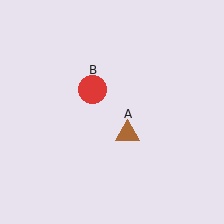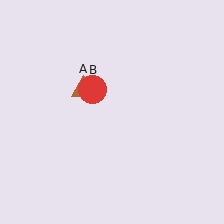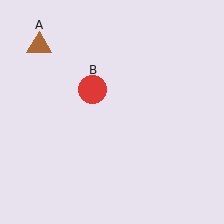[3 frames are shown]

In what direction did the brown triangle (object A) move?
The brown triangle (object A) moved up and to the left.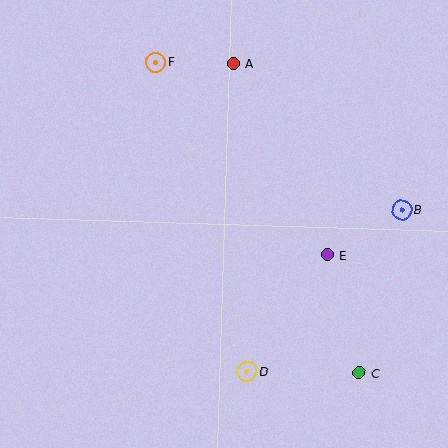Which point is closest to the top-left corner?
Point F is closest to the top-left corner.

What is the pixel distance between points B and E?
The distance between B and E is 87 pixels.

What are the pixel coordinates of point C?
Point C is at (359, 373).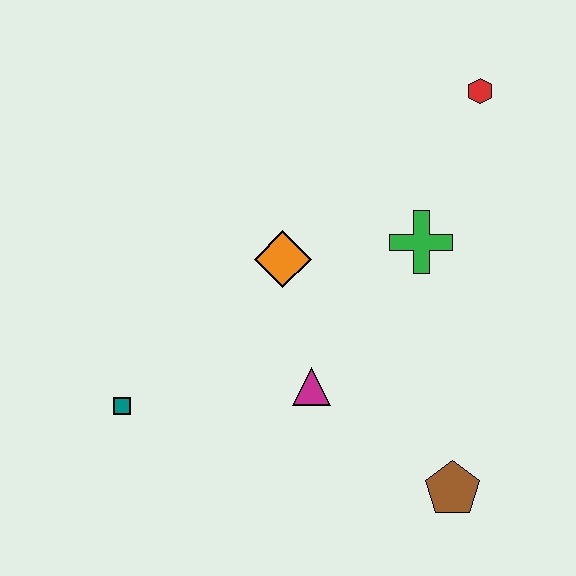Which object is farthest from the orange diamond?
The brown pentagon is farthest from the orange diamond.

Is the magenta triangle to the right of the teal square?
Yes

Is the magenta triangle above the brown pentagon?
Yes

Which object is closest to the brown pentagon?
The magenta triangle is closest to the brown pentagon.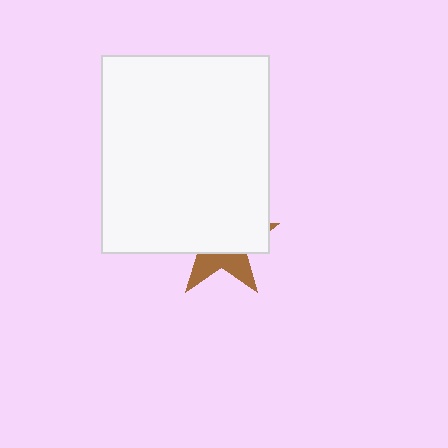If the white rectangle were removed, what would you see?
You would see the complete brown star.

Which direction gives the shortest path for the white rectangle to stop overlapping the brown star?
Moving up gives the shortest separation.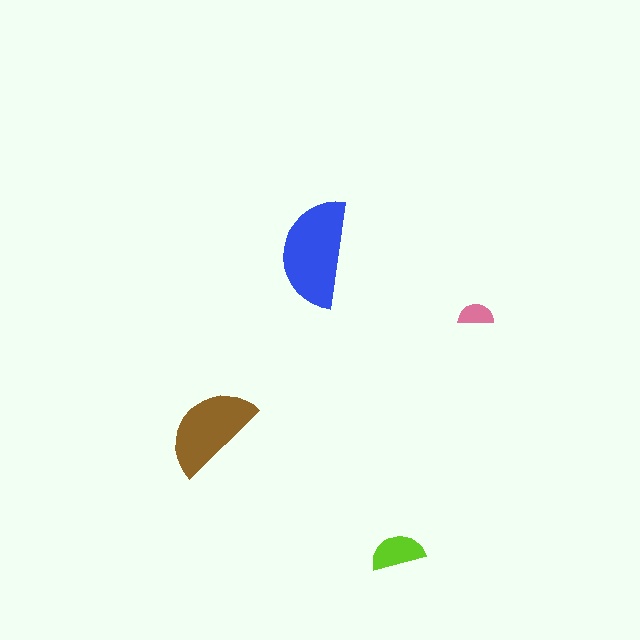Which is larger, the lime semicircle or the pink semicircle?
The lime one.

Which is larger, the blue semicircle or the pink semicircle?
The blue one.